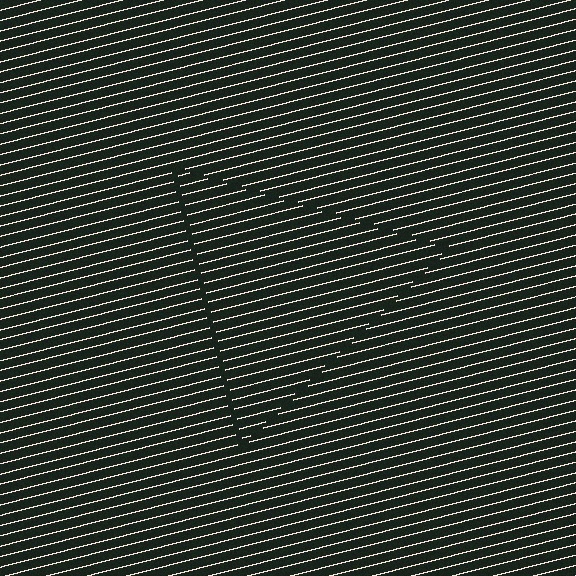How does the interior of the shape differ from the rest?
The interior of the shape contains the same grating, shifted by half a period — the contour is defined by the phase discontinuity where line-ends from the inner and outer gratings abut.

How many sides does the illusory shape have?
3 sides — the line-ends trace a triangle.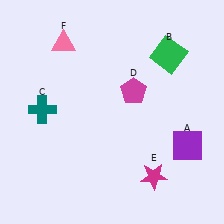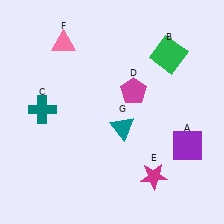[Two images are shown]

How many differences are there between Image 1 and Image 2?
There is 1 difference between the two images.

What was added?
A teal triangle (G) was added in Image 2.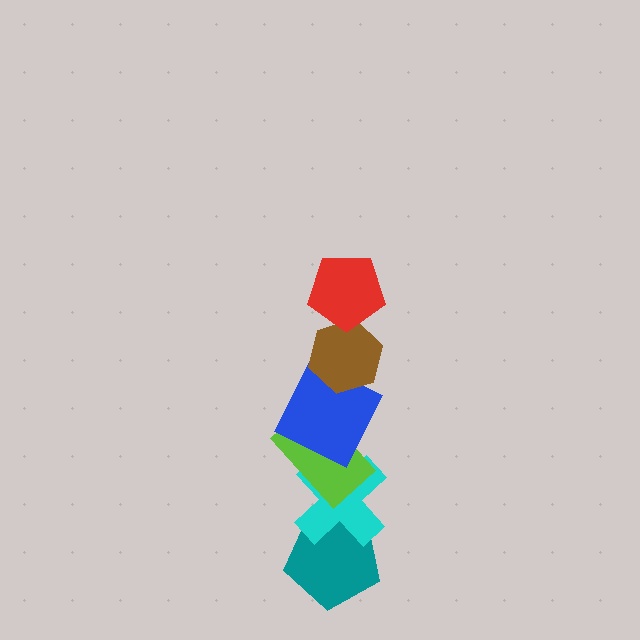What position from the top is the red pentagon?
The red pentagon is 1st from the top.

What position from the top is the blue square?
The blue square is 3rd from the top.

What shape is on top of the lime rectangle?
The blue square is on top of the lime rectangle.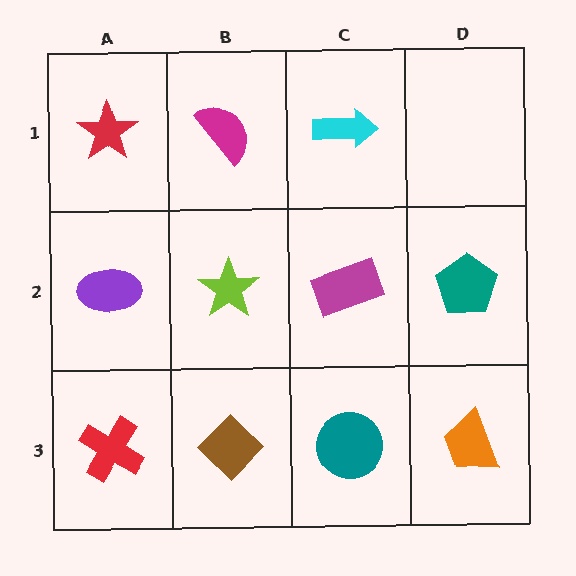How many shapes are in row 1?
3 shapes.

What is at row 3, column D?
An orange trapezoid.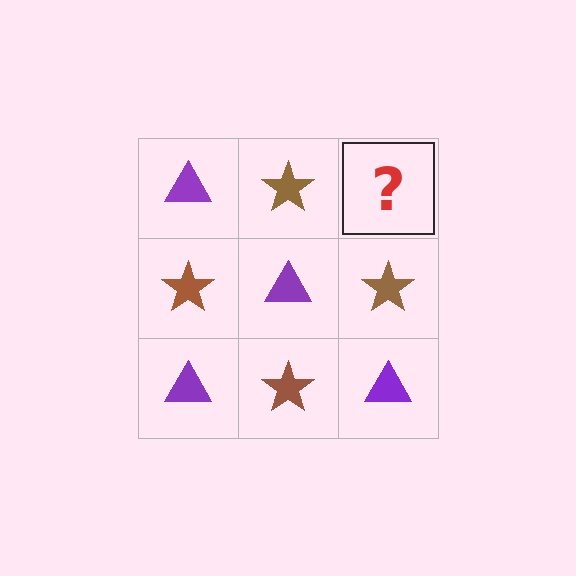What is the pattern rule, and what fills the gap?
The rule is that it alternates purple triangle and brown star in a checkerboard pattern. The gap should be filled with a purple triangle.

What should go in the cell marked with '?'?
The missing cell should contain a purple triangle.